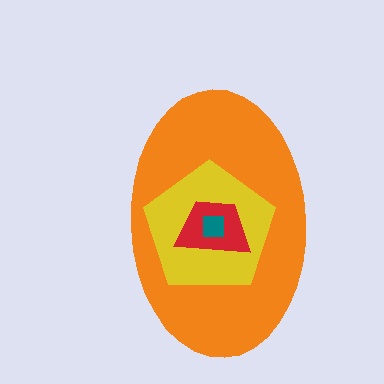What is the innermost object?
The teal square.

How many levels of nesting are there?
4.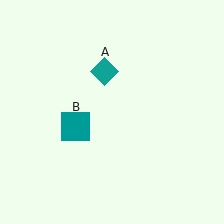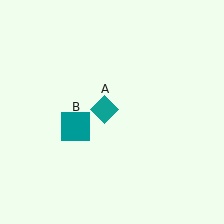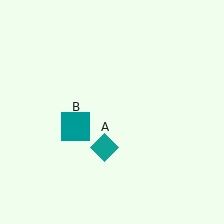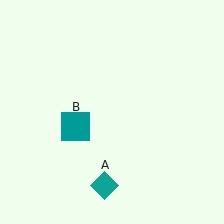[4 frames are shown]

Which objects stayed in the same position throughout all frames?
Teal square (object B) remained stationary.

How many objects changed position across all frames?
1 object changed position: teal diamond (object A).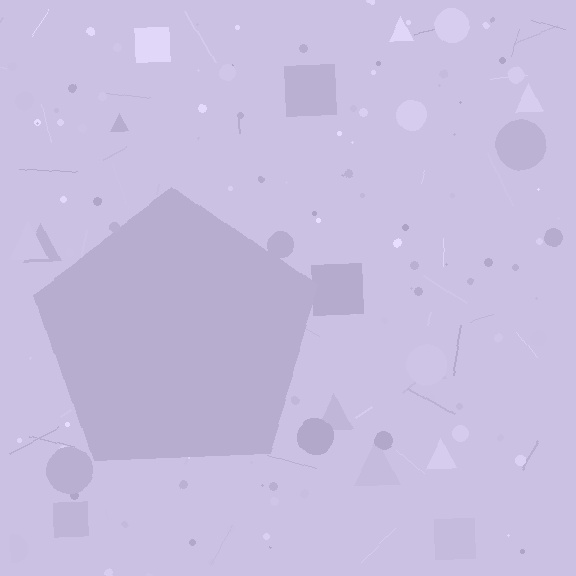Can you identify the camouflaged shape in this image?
The camouflaged shape is a pentagon.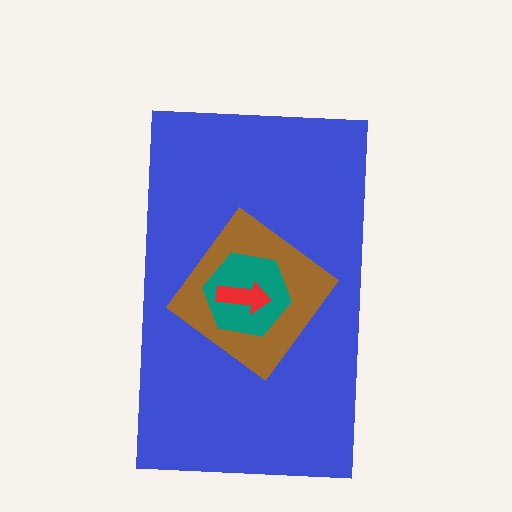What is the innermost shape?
The red arrow.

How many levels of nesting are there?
4.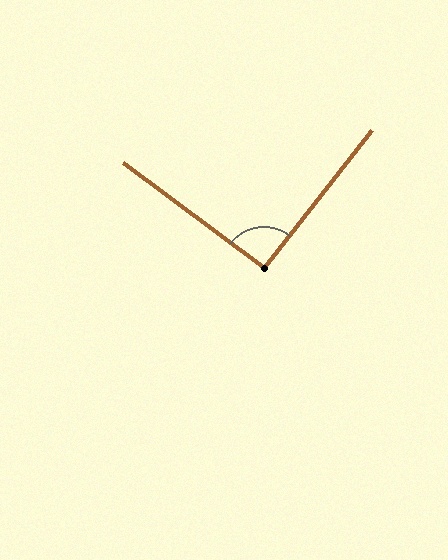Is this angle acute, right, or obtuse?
It is approximately a right angle.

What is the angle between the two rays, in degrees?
Approximately 91 degrees.